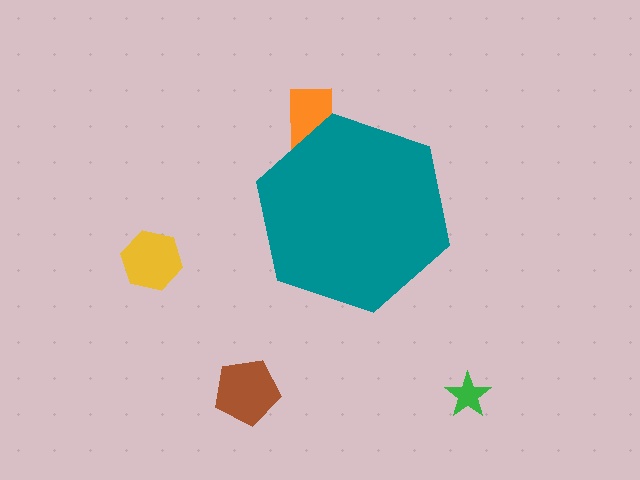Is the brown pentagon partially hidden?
No, the brown pentagon is fully visible.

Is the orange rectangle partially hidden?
Yes, the orange rectangle is partially hidden behind the teal hexagon.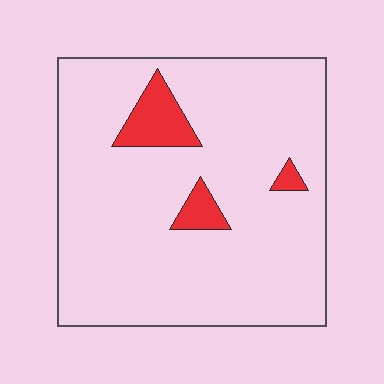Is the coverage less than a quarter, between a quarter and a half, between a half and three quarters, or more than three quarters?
Less than a quarter.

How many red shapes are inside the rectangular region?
3.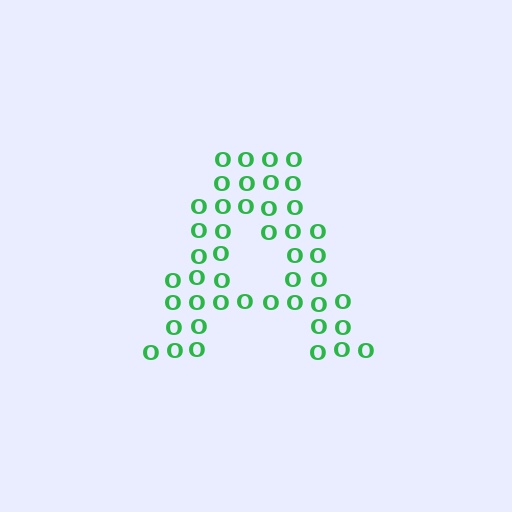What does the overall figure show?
The overall figure shows the letter A.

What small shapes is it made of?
It is made of small letter O's.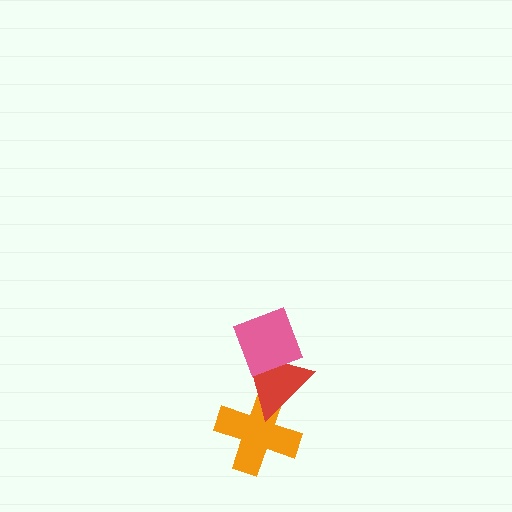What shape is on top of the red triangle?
The pink diamond is on top of the red triangle.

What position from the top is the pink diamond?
The pink diamond is 1st from the top.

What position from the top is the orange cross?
The orange cross is 3rd from the top.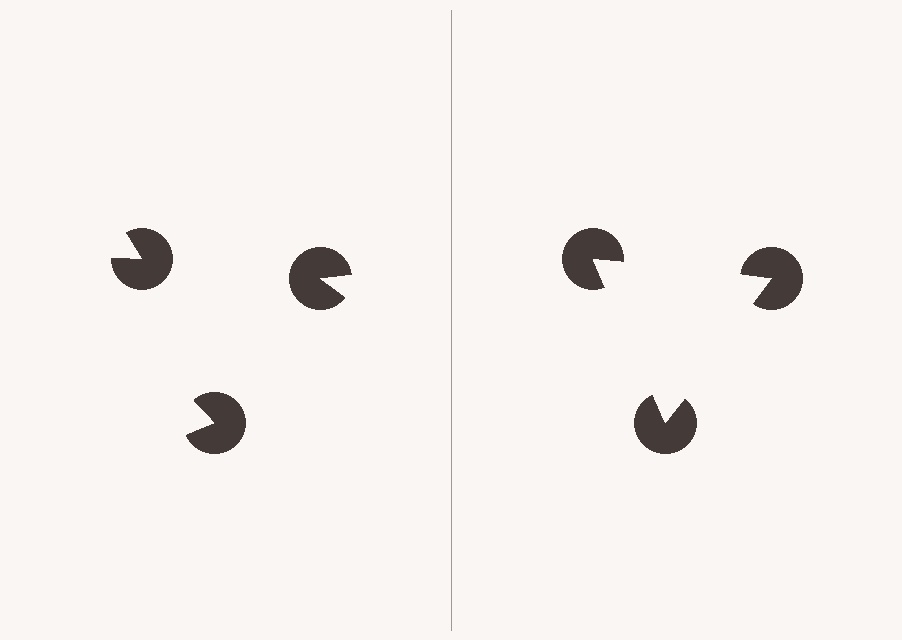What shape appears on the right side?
An illusory triangle.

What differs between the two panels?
The pac-man discs are positioned identically on both sides; only the wedge orientations differ. On the right they align to a triangle; on the left they are misaligned.